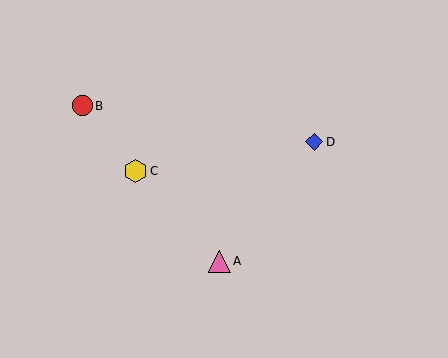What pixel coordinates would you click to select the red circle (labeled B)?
Click at (82, 106) to select the red circle B.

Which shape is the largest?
The yellow hexagon (labeled C) is the largest.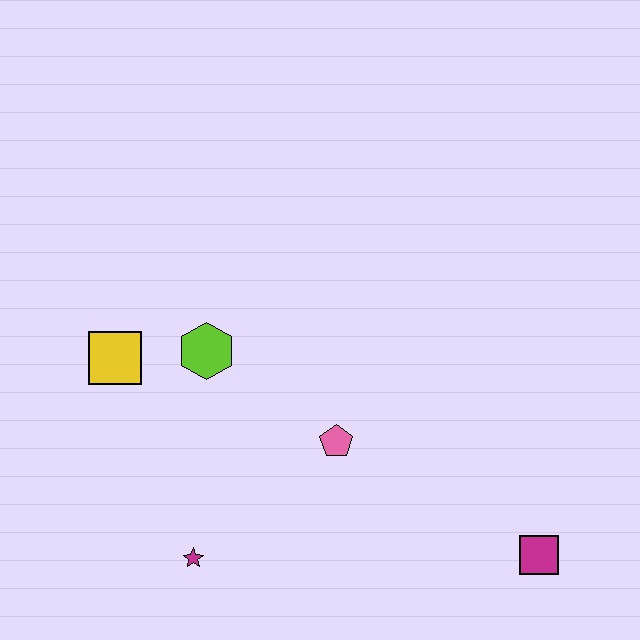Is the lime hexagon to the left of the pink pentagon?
Yes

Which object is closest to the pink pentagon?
The lime hexagon is closest to the pink pentagon.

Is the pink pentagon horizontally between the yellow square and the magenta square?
Yes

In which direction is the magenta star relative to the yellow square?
The magenta star is below the yellow square.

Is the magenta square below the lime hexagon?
Yes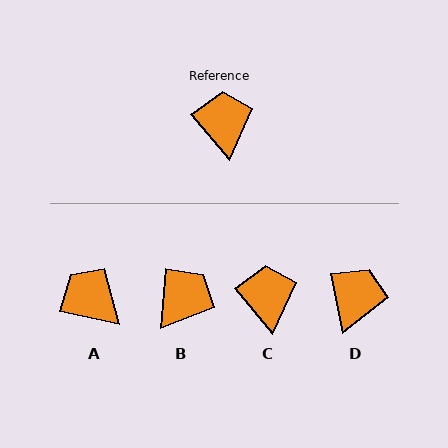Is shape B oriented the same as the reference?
No, it is off by about 44 degrees.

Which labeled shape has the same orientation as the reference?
C.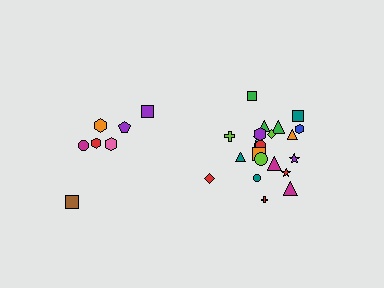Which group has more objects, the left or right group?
The right group.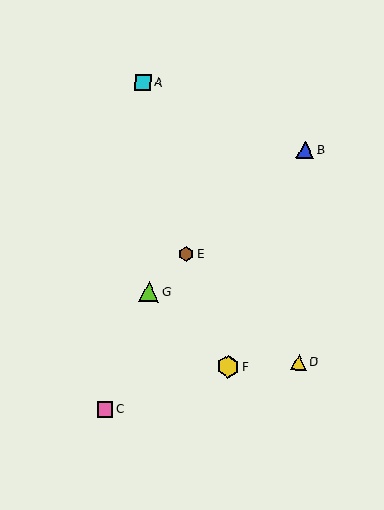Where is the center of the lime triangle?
The center of the lime triangle is at (149, 292).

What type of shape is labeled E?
Shape E is a brown hexagon.